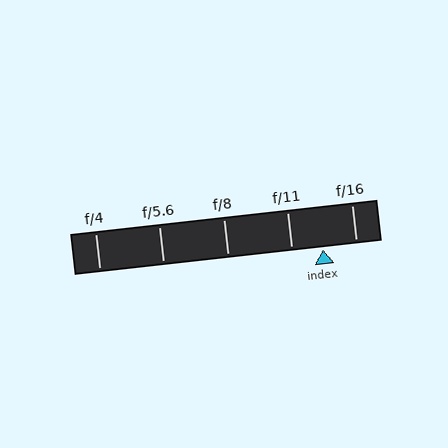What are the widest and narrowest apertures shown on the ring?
The widest aperture shown is f/4 and the narrowest is f/16.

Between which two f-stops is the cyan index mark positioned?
The index mark is between f/11 and f/16.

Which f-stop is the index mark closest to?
The index mark is closest to f/11.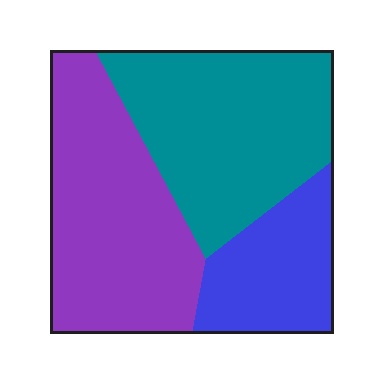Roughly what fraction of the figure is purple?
Purple takes up about two fifths (2/5) of the figure.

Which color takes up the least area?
Blue, at roughly 20%.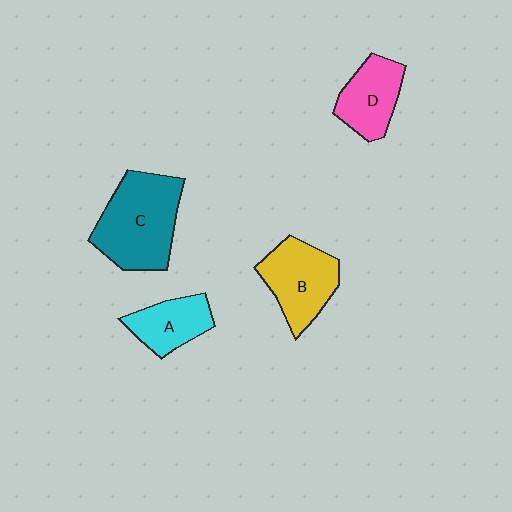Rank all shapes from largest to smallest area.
From largest to smallest: C (teal), B (yellow), D (pink), A (cyan).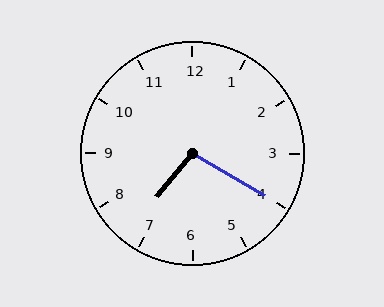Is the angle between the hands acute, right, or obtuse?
It is obtuse.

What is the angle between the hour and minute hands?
Approximately 100 degrees.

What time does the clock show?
7:20.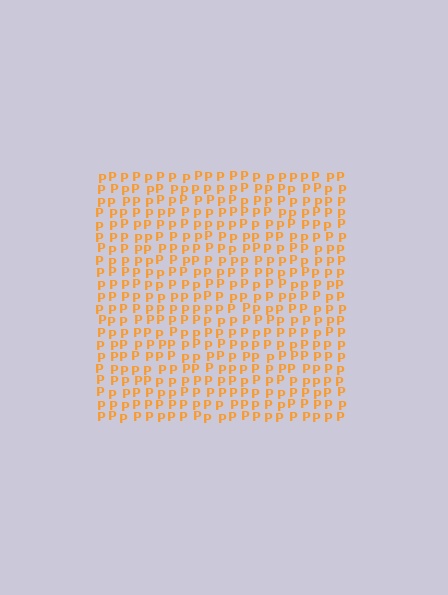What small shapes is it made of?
It is made of small letter P's.